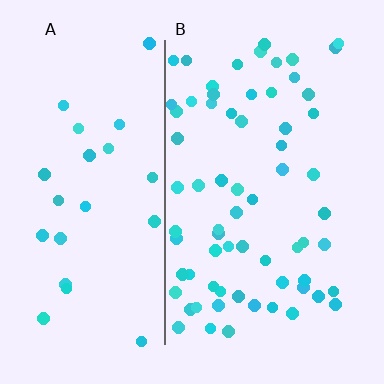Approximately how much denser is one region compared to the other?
Approximately 2.7× — region B over region A.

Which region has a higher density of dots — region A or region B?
B (the right).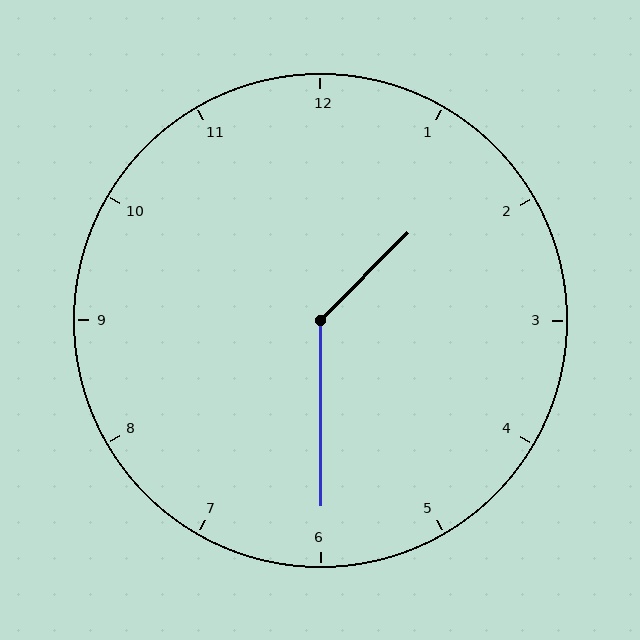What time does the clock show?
1:30.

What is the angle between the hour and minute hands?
Approximately 135 degrees.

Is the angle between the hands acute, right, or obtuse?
It is obtuse.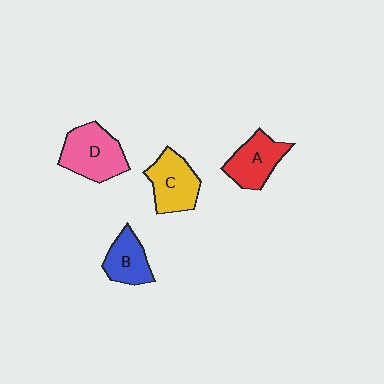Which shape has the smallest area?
Shape B (blue).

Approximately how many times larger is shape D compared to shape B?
Approximately 1.5 times.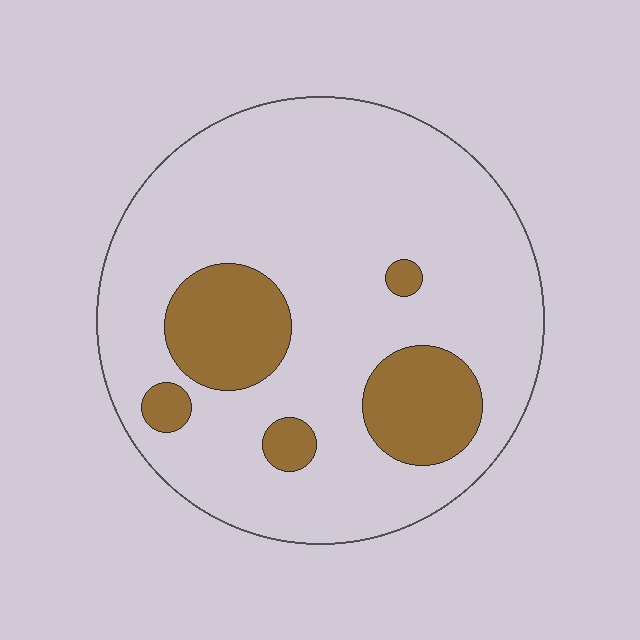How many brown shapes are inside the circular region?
5.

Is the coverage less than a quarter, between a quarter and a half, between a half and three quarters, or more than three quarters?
Less than a quarter.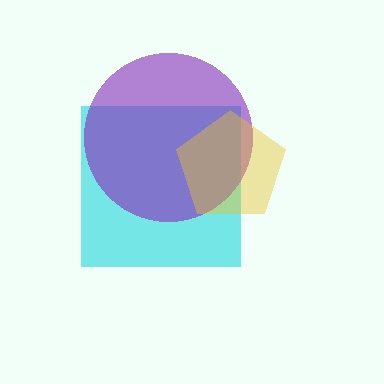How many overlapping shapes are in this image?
There are 3 overlapping shapes in the image.